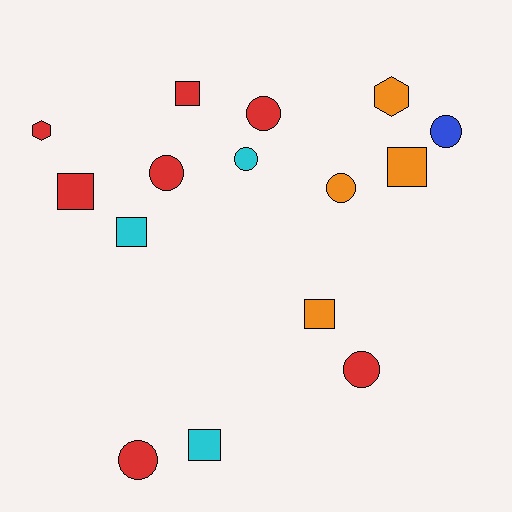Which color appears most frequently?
Red, with 7 objects.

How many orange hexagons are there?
There is 1 orange hexagon.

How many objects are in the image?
There are 15 objects.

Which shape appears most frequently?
Circle, with 7 objects.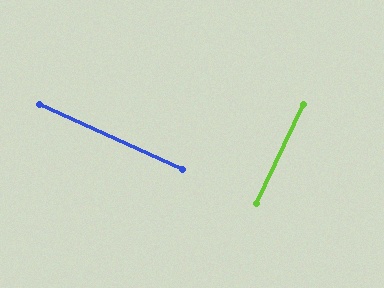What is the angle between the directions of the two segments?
Approximately 89 degrees.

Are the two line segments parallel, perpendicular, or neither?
Perpendicular — they meet at approximately 89°.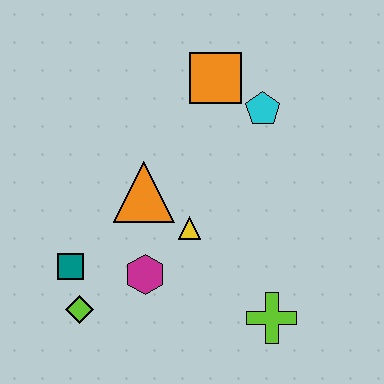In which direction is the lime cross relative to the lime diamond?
The lime cross is to the right of the lime diamond.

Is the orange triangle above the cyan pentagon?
No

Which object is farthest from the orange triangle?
The lime cross is farthest from the orange triangle.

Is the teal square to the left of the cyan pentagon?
Yes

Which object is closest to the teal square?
The lime diamond is closest to the teal square.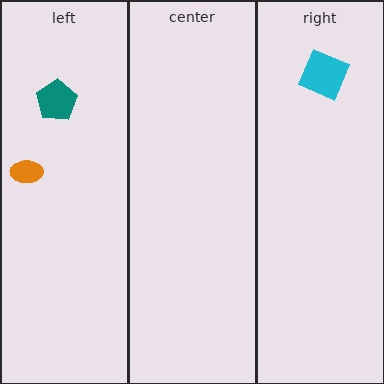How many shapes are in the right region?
1.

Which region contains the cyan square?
The right region.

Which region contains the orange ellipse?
The left region.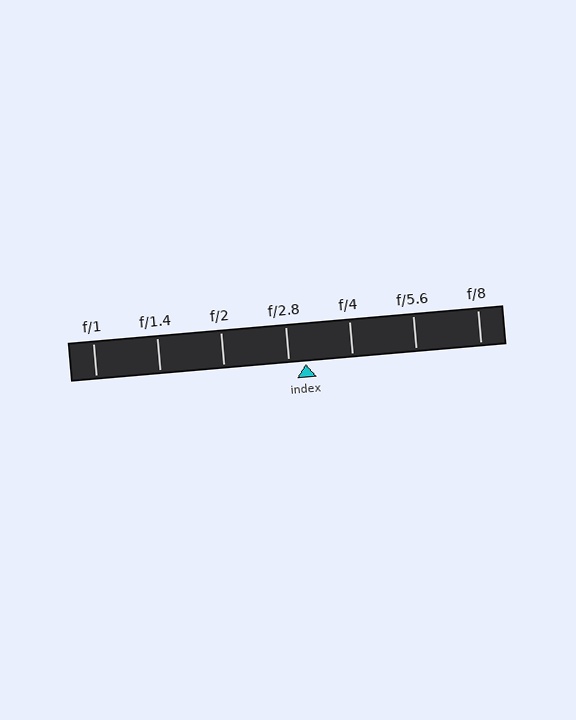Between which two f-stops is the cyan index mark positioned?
The index mark is between f/2.8 and f/4.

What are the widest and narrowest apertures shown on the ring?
The widest aperture shown is f/1 and the narrowest is f/8.